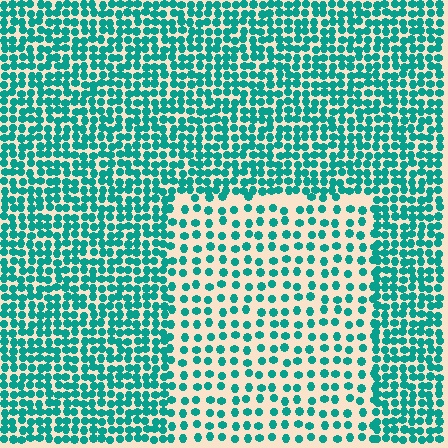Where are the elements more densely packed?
The elements are more densely packed outside the rectangle boundary.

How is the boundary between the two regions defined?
The boundary is defined by a change in element density (approximately 2.0x ratio). All elements are the same color, size, and shape.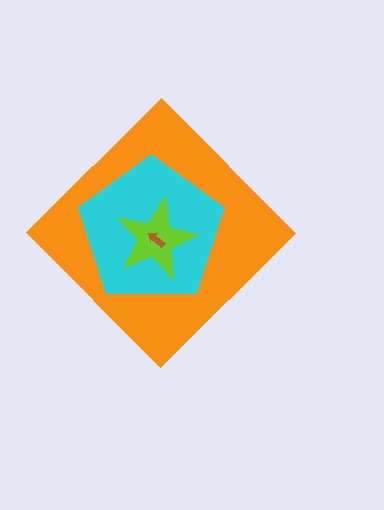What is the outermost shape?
The orange diamond.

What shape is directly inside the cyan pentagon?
The lime star.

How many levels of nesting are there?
4.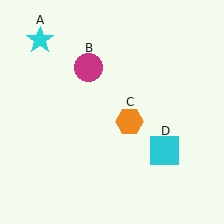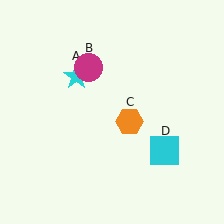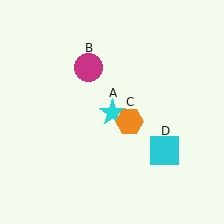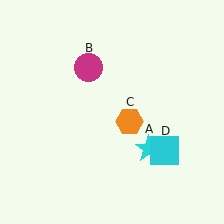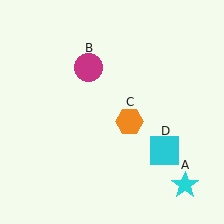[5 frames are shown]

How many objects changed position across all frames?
1 object changed position: cyan star (object A).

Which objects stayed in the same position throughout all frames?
Magenta circle (object B) and orange hexagon (object C) and cyan square (object D) remained stationary.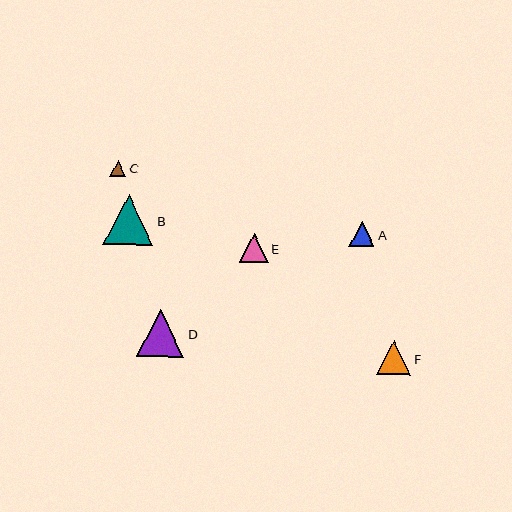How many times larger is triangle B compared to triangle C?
Triangle B is approximately 3.1 times the size of triangle C.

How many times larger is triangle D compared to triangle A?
Triangle D is approximately 1.9 times the size of triangle A.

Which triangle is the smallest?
Triangle C is the smallest with a size of approximately 16 pixels.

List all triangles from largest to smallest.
From largest to smallest: B, D, F, E, A, C.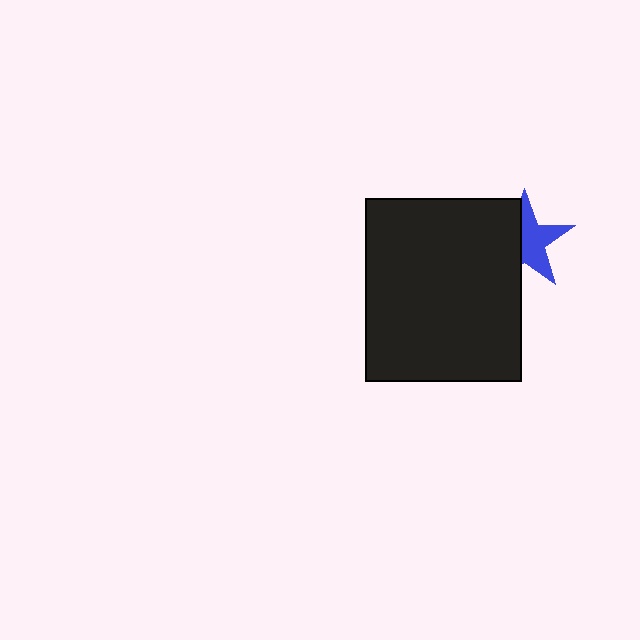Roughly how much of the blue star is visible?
About half of it is visible (roughly 57%).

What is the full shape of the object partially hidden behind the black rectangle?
The partially hidden object is a blue star.